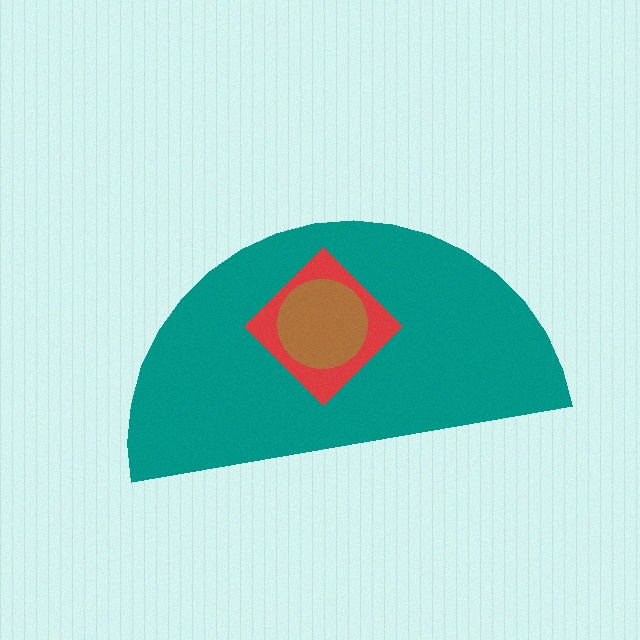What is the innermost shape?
The brown circle.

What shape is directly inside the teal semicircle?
The red diamond.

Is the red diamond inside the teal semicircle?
Yes.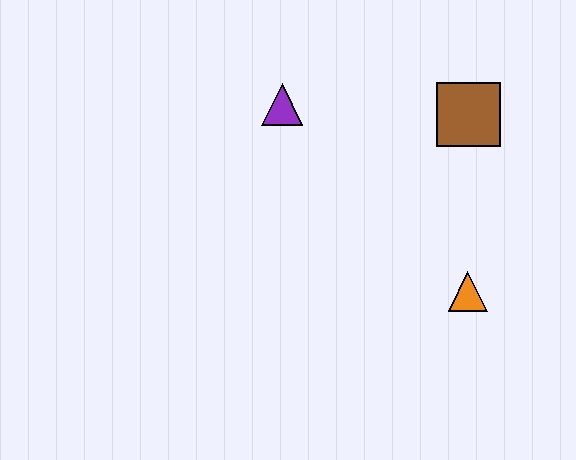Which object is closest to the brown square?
The orange triangle is closest to the brown square.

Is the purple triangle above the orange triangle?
Yes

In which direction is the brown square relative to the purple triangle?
The brown square is to the right of the purple triangle.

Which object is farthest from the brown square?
The purple triangle is farthest from the brown square.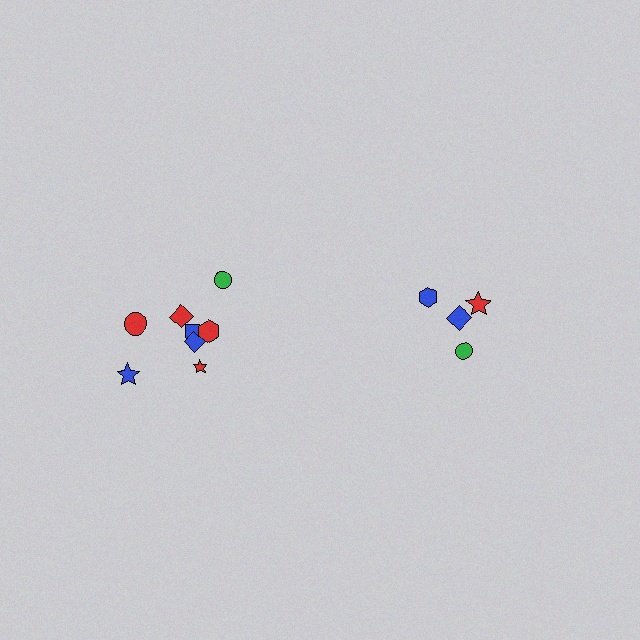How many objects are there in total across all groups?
There are 12 objects.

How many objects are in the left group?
There are 8 objects.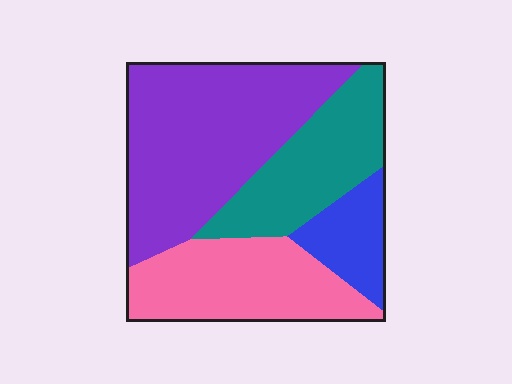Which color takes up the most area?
Purple, at roughly 40%.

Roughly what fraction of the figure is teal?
Teal takes up about one fifth (1/5) of the figure.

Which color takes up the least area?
Blue, at roughly 10%.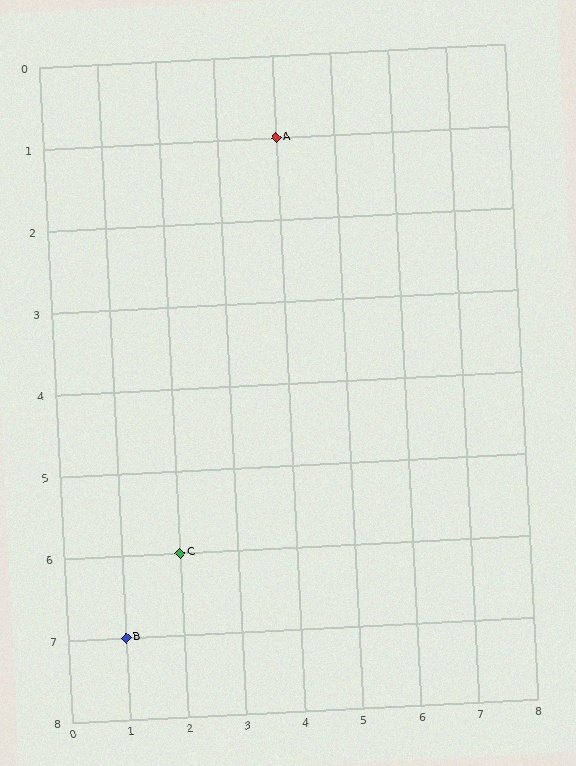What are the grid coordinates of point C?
Point C is at grid coordinates (2, 6).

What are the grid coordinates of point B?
Point B is at grid coordinates (1, 7).